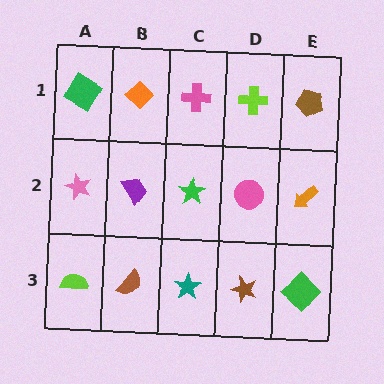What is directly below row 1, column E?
An orange arrow.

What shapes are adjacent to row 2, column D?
A lime cross (row 1, column D), a brown star (row 3, column D), a green star (row 2, column C), an orange arrow (row 2, column E).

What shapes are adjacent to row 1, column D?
A pink circle (row 2, column D), a pink cross (row 1, column C), a brown pentagon (row 1, column E).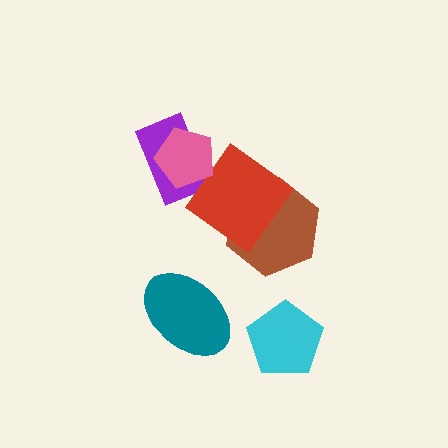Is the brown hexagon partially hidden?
Yes, it is partially covered by another shape.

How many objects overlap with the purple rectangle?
1 object overlaps with the purple rectangle.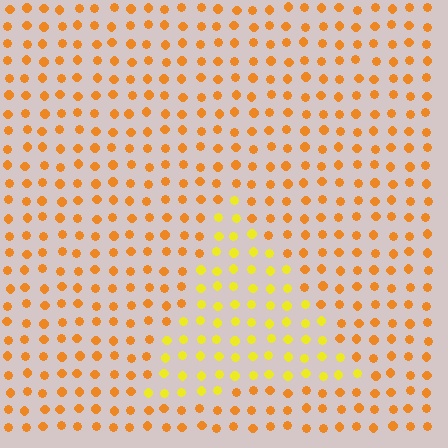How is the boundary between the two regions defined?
The boundary is defined purely by a slight shift in hue (about 30 degrees). Spacing, size, and orientation are identical on both sides.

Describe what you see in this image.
The image is filled with small orange elements in a uniform arrangement. A triangle-shaped region is visible where the elements are tinted to a slightly different hue, forming a subtle color boundary.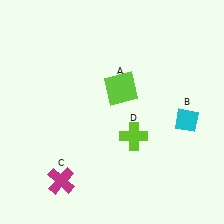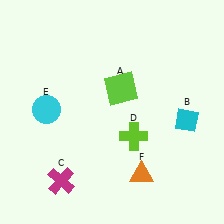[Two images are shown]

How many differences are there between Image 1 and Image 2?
There are 2 differences between the two images.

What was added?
A cyan circle (E), an orange triangle (F) were added in Image 2.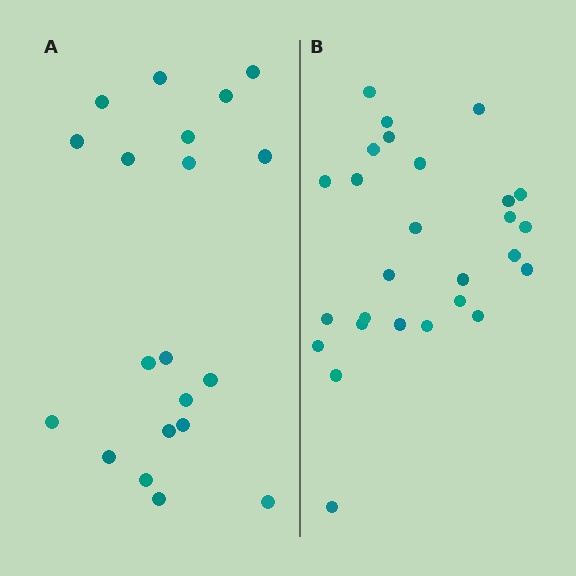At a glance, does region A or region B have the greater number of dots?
Region B (the right region) has more dots.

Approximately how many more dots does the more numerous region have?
Region B has roughly 8 or so more dots than region A.